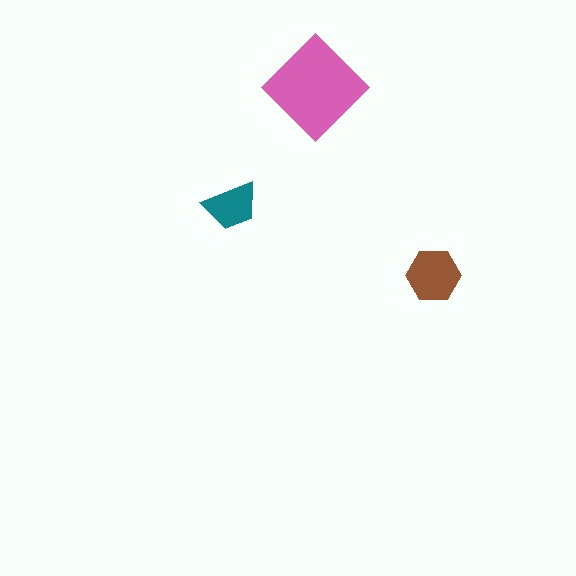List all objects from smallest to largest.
The teal trapezoid, the brown hexagon, the pink diamond.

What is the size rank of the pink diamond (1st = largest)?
1st.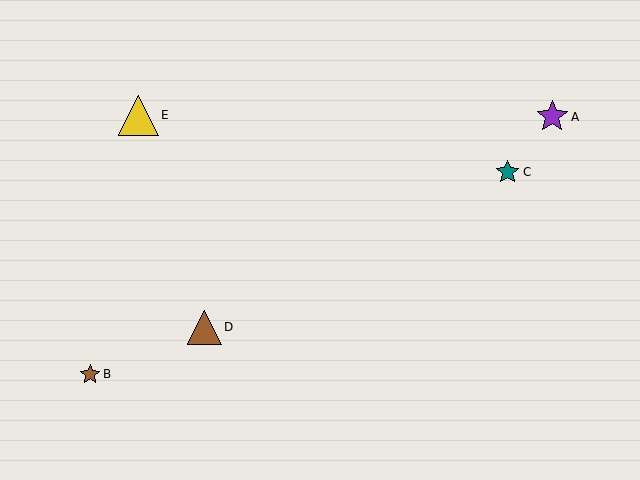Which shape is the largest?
The yellow triangle (labeled E) is the largest.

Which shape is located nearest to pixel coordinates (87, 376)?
The brown star (labeled B) at (90, 374) is nearest to that location.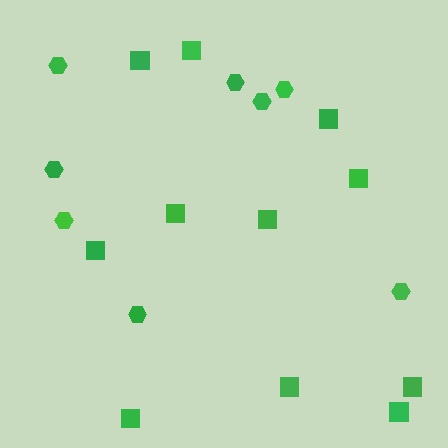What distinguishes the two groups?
There are 2 groups: one group of squares (11) and one group of hexagons (8).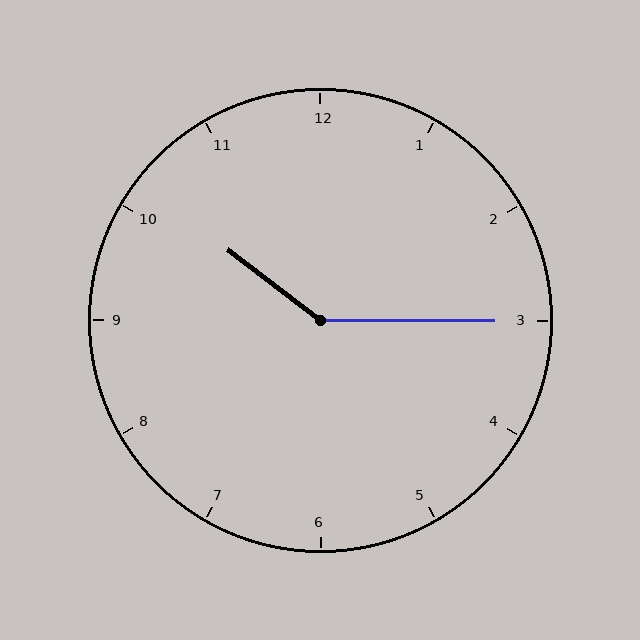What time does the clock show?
10:15.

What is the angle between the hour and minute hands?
Approximately 142 degrees.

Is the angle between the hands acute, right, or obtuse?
It is obtuse.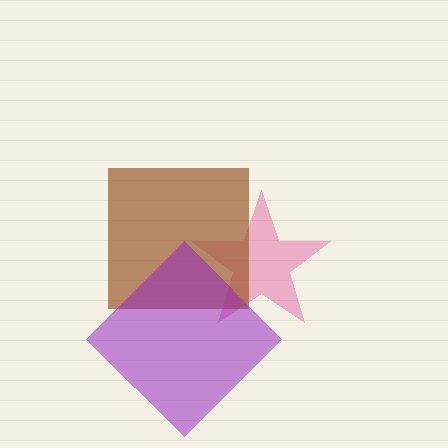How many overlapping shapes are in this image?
There are 3 overlapping shapes in the image.